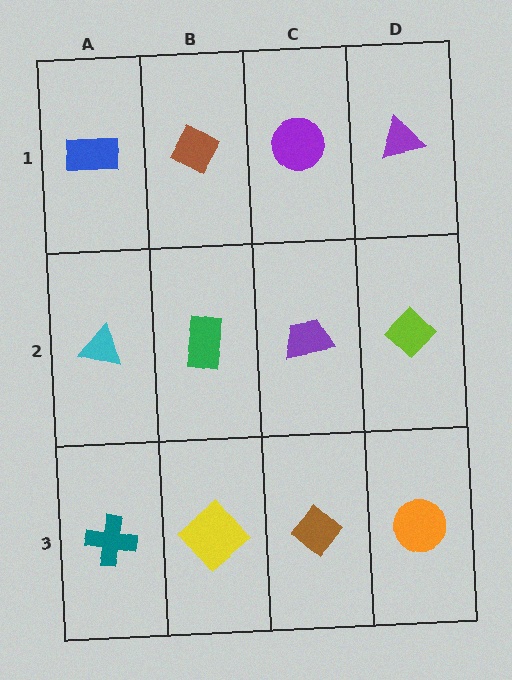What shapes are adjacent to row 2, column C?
A purple circle (row 1, column C), a brown diamond (row 3, column C), a green rectangle (row 2, column B), a lime diamond (row 2, column D).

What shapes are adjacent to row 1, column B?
A green rectangle (row 2, column B), a blue rectangle (row 1, column A), a purple circle (row 1, column C).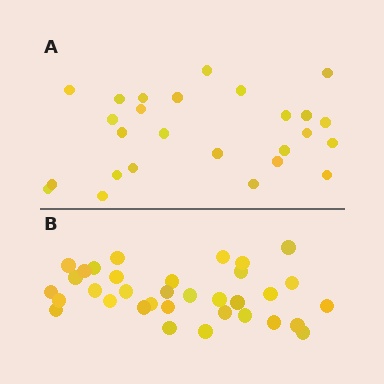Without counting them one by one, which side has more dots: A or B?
Region B (the bottom region) has more dots.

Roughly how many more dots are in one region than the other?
Region B has roughly 8 or so more dots than region A.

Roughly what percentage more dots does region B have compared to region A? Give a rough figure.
About 30% more.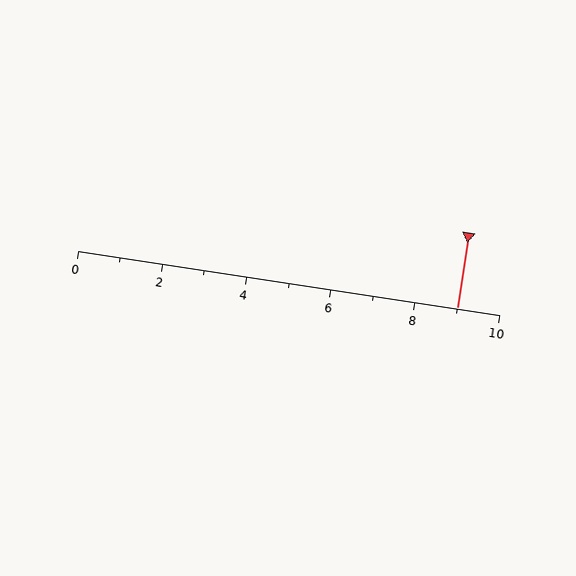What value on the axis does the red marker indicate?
The marker indicates approximately 9.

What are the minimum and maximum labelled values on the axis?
The axis runs from 0 to 10.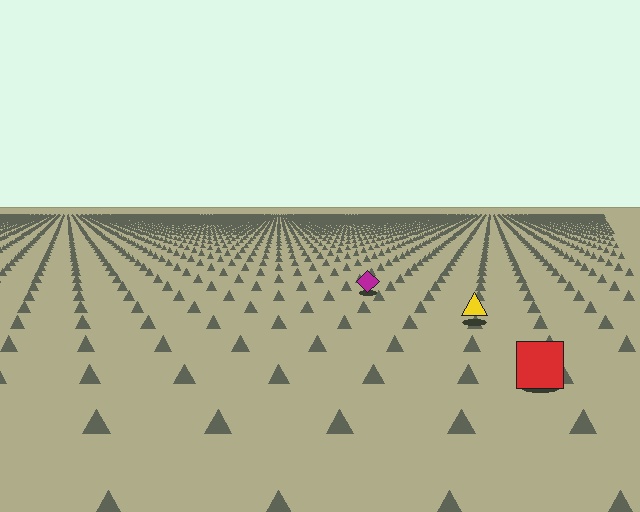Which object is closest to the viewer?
The red square is closest. The texture marks near it are larger and more spread out.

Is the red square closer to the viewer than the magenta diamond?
Yes. The red square is closer — you can tell from the texture gradient: the ground texture is coarser near it.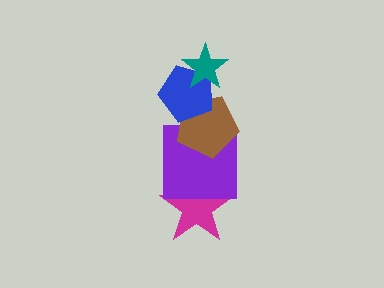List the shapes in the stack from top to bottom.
From top to bottom: the teal star, the blue pentagon, the brown pentagon, the purple square, the magenta star.